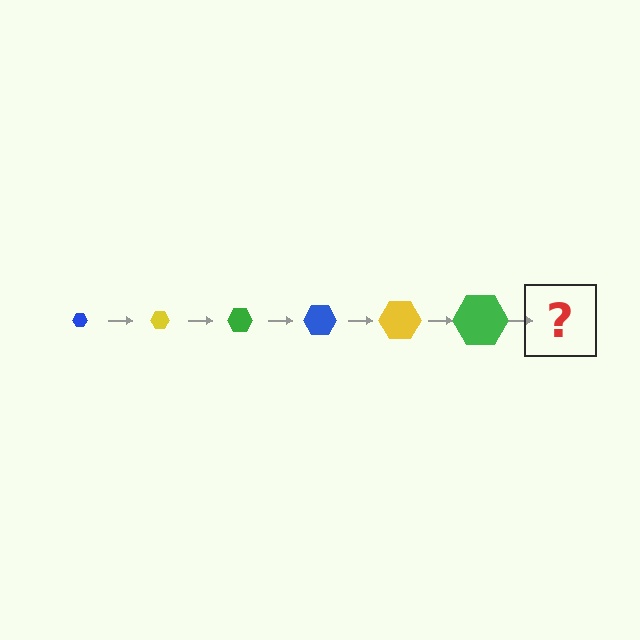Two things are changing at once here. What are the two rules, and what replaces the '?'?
The two rules are that the hexagon grows larger each step and the color cycles through blue, yellow, and green. The '?' should be a blue hexagon, larger than the previous one.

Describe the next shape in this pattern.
It should be a blue hexagon, larger than the previous one.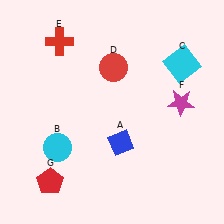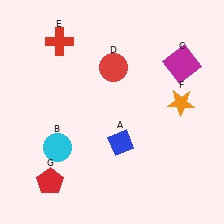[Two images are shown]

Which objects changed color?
C changed from cyan to magenta. F changed from magenta to orange.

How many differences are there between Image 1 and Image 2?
There are 2 differences between the two images.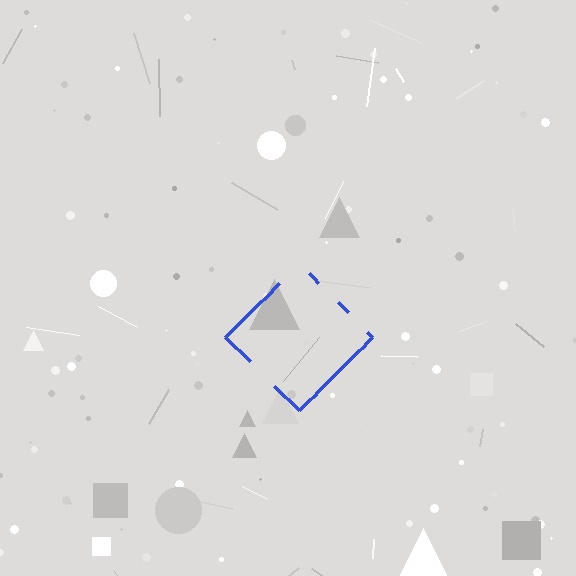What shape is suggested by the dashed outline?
The dashed outline suggests a diamond.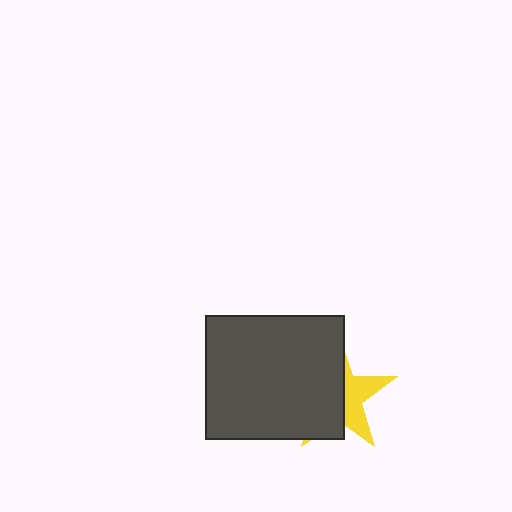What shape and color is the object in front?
The object in front is a dark gray rectangle.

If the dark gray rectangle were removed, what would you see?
You would see the complete yellow star.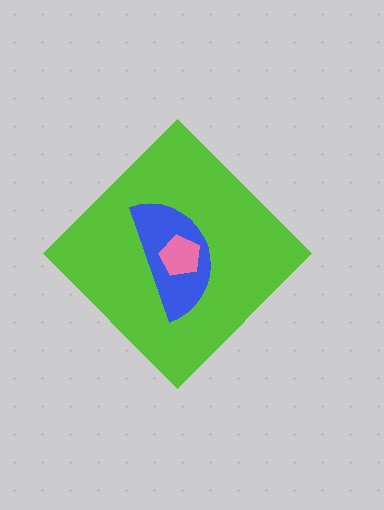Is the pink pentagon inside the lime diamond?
Yes.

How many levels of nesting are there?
3.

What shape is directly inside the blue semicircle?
The pink pentagon.